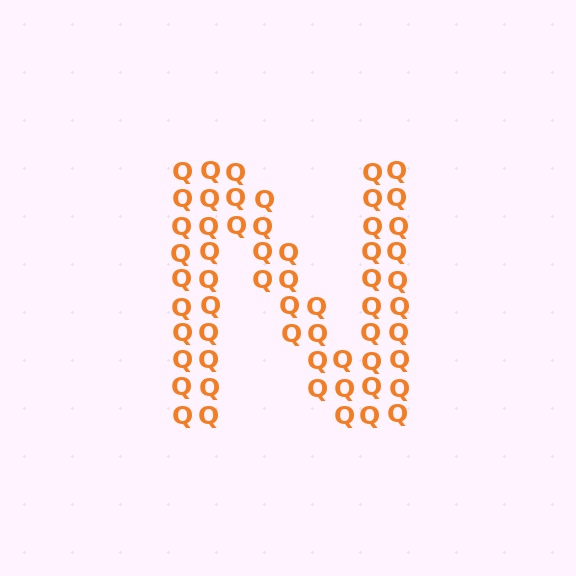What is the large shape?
The large shape is the letter N.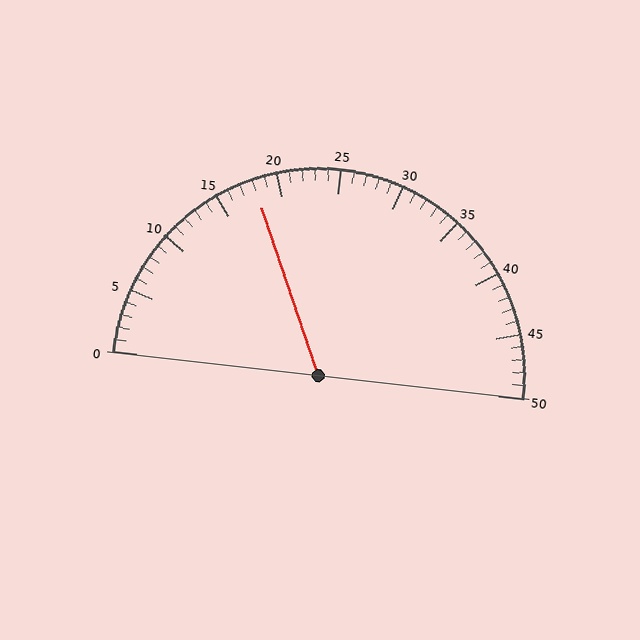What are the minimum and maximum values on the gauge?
The gauge ranges from 0 to 50.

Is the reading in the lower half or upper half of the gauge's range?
The reading is in the lower half of the range (0 to 50).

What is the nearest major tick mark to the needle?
The nearest major tick mark is 20.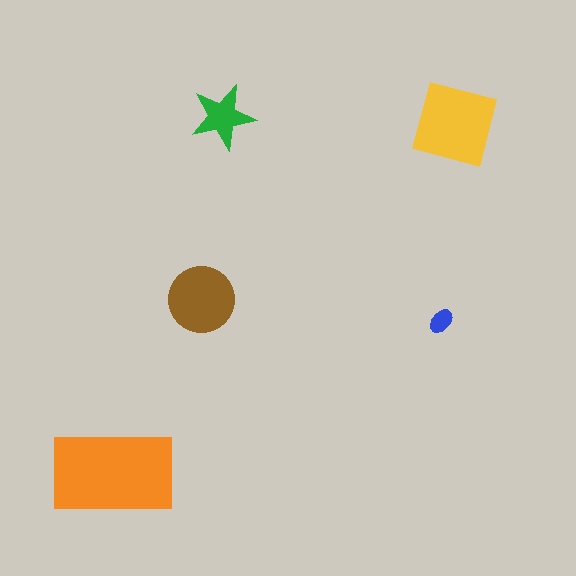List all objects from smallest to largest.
The blue ellipse, the green star, the brown circle, the yellow square, the orange rectangle.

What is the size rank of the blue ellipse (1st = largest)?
5th.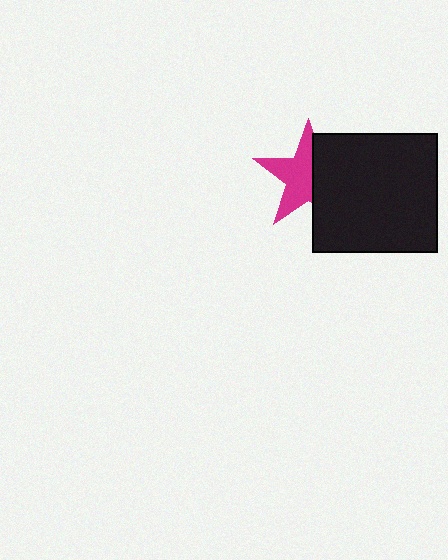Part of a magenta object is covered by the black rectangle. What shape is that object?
It is a star.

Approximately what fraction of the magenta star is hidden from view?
Roughly 44% of the magenta star is hidden behind the black rectangle.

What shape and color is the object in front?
The object in front is a black rectangle.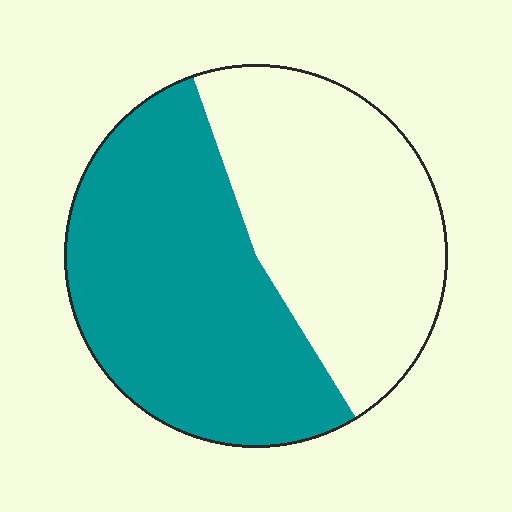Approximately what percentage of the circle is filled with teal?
Approximately 55%.